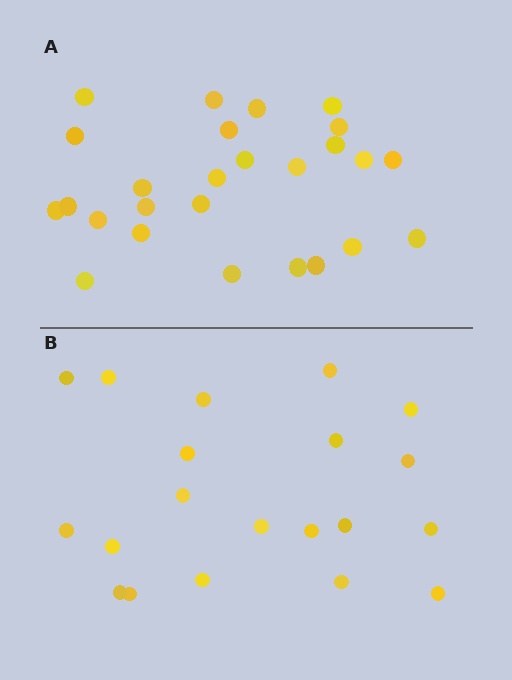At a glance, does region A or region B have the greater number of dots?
Region A (the top region) has more dots.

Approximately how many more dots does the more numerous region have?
Region A has about 6 more dots than region B.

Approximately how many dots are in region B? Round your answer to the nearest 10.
About 20 dots.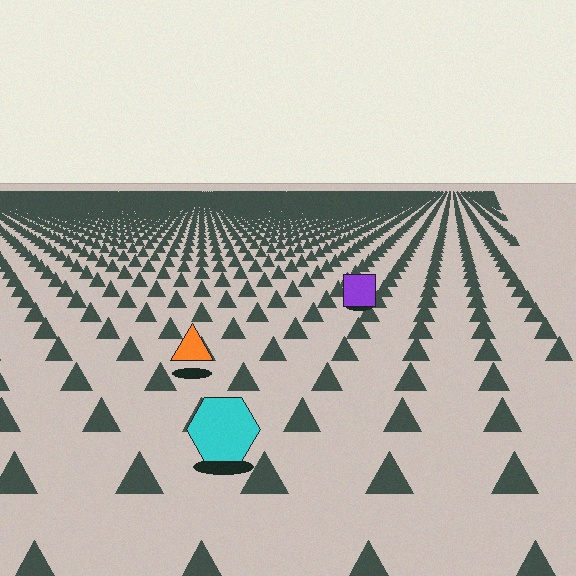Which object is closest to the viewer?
The cyan hexagon is closest. The texture marks near it are larger and more spread out.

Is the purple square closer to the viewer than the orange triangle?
No. The orange triangle is closer — you can tell from the texture gradient: the ground texture is coarser near it.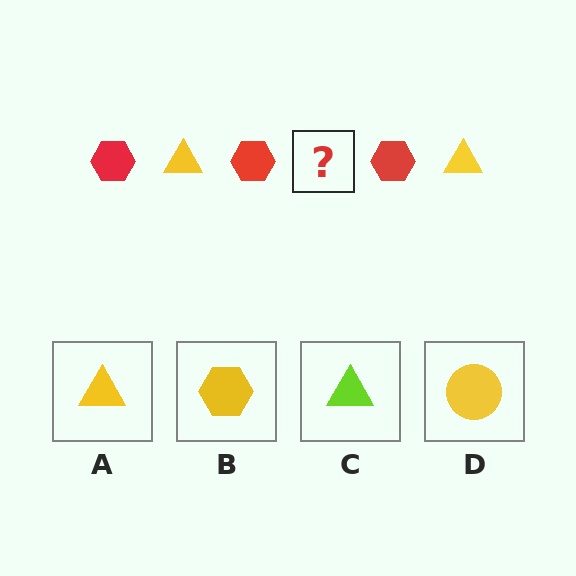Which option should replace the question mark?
Option A.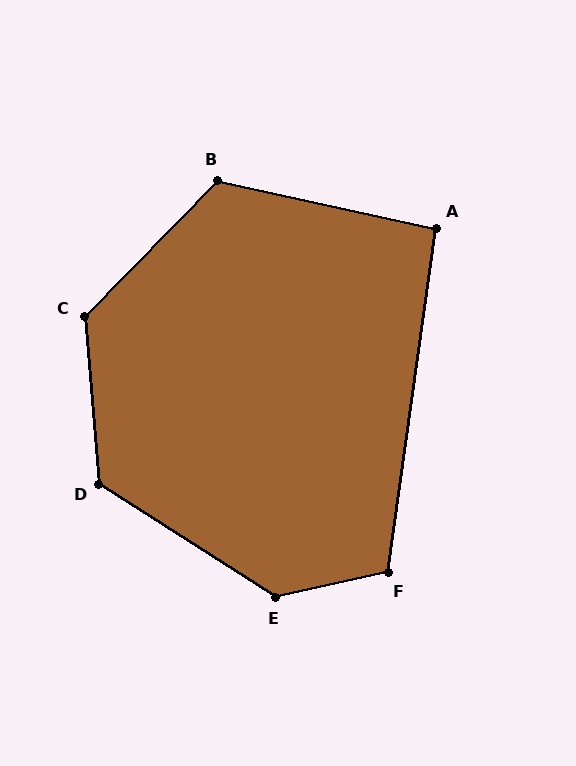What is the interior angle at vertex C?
Approximately 130 degrees (obtuse).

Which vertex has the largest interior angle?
E, at approximately 135 degrees.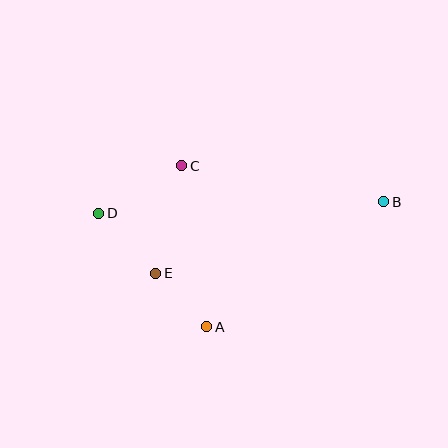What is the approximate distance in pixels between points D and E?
The distance between D and E is approximately 83 pixels.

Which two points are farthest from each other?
Points B and D are farthest from each other.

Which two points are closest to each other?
Points A and E are closest to each other.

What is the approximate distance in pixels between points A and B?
The distance between A and B is approximately 217 pixels.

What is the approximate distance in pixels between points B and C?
The distance between B and C is approximately 205 pixels.